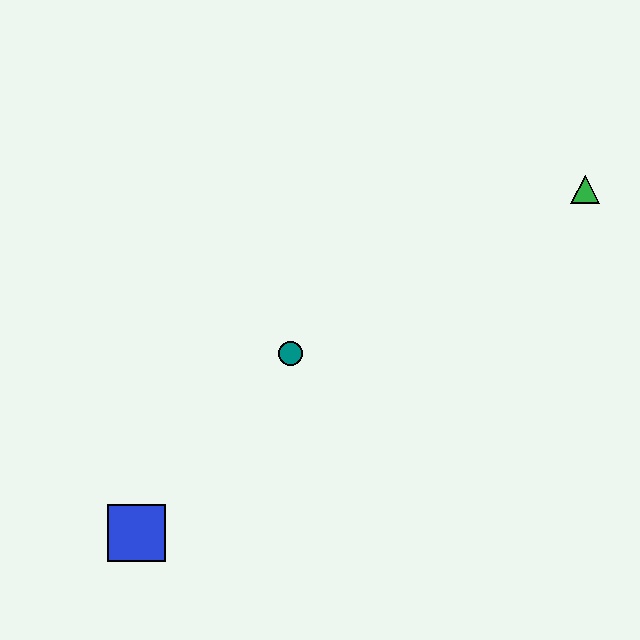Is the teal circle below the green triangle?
Yes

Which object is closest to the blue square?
The teal circle is closest to the blue square.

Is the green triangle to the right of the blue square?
Yes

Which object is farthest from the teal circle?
The green triangle is farthest from the teal circle.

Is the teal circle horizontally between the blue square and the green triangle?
Yes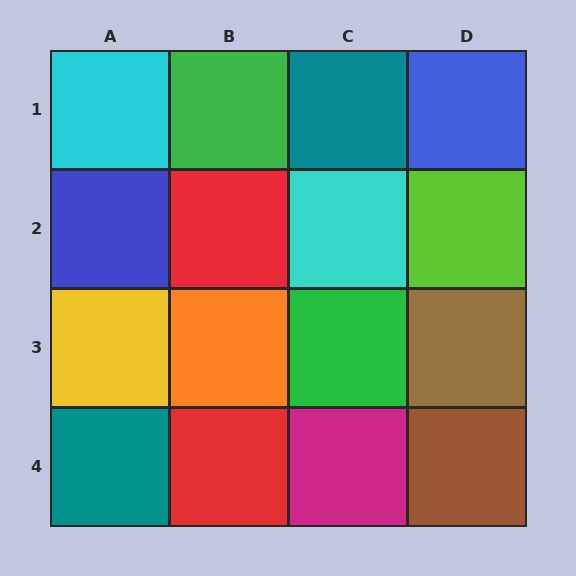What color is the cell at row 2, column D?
Lime.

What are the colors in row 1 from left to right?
Cyan, green, teal, blue.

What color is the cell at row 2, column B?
Red.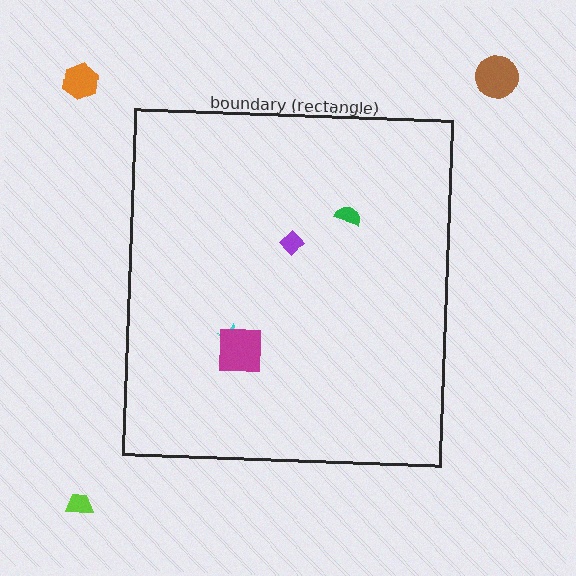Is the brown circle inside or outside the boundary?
Outside.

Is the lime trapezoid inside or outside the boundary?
Outside.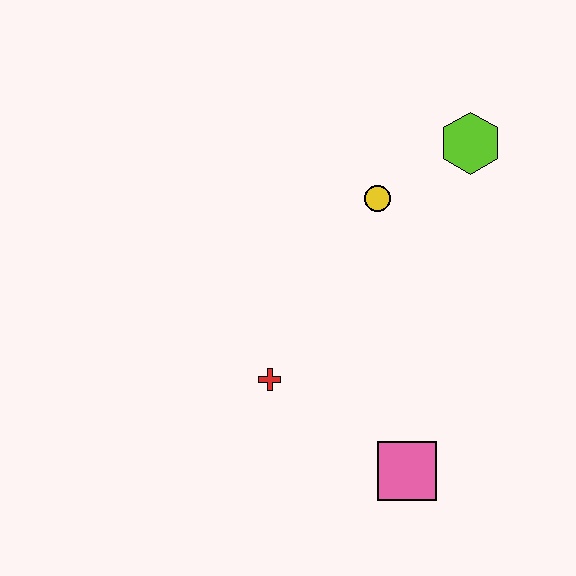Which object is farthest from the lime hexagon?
The pink square is farthest from the lime hexagon.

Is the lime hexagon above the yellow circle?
Yes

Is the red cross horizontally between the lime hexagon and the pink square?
No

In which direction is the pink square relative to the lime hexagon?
The pink square is below the lime hexagon.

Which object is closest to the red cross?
The pink square is closest to the red cross.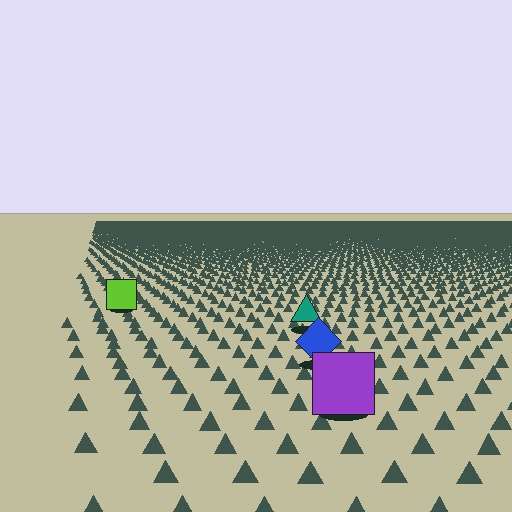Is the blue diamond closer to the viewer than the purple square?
No. The purple square is closer — you can tell from the texture gradient: the ground texture is coarser near it.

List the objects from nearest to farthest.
From nearest to farthest: the purple square, the blue diamond, the teal triangle, the lime square.